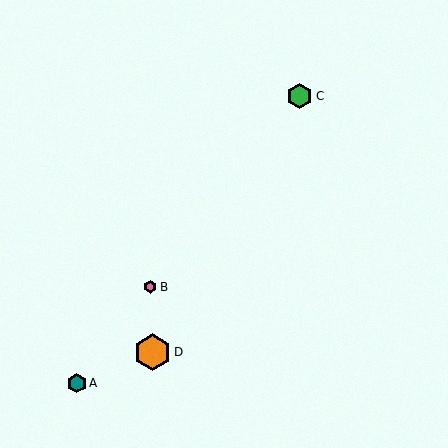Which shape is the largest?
The orange hexagon (labeled D) is the largest.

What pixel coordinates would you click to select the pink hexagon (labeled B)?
Click at (150, 287) to select the pink hexagon B.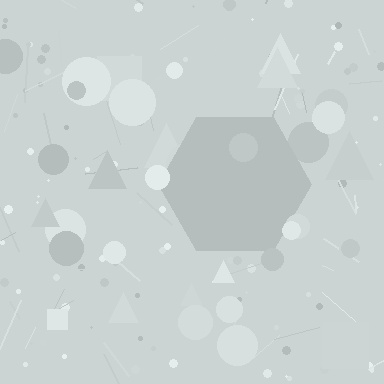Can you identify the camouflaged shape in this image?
The camouflaged shape is a hexagon.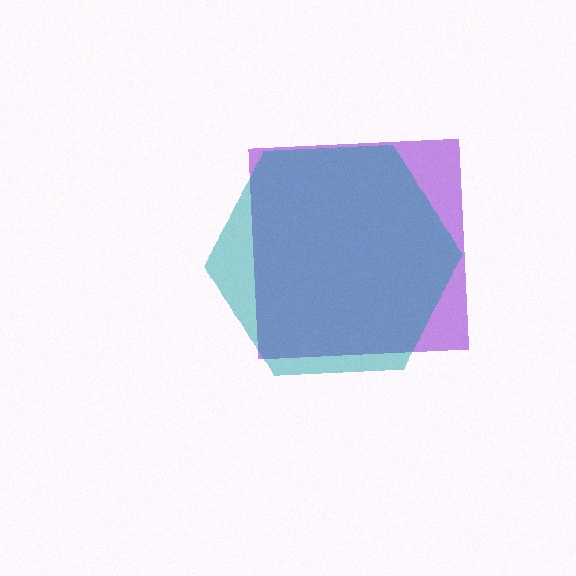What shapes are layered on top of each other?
The layered shapes are: a purple square, a teal hexagon.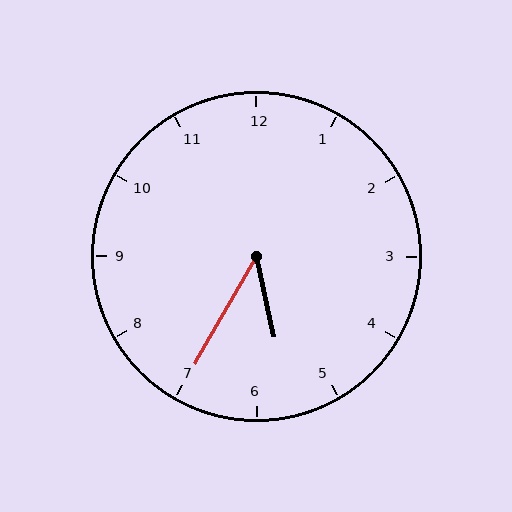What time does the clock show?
5:35.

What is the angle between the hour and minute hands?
Approximately 42 degrees.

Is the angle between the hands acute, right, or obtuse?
It is acute.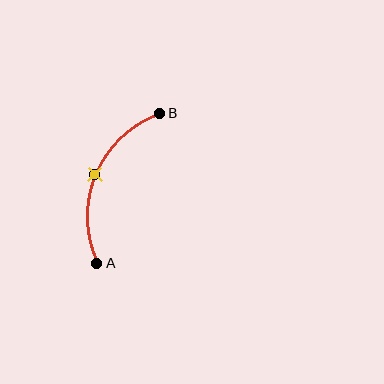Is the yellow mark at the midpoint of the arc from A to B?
Yes. The yellow mark lies on the arc at equal arc-length from both A and B — it is the arc midpoint.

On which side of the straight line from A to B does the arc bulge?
The arc bulges to the left of the straight line connecting A and B.